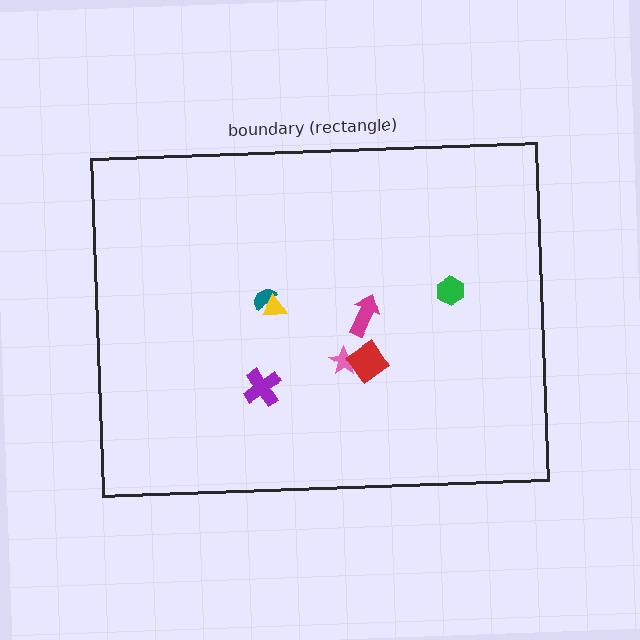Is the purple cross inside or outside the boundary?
Inside.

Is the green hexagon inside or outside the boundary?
Inside.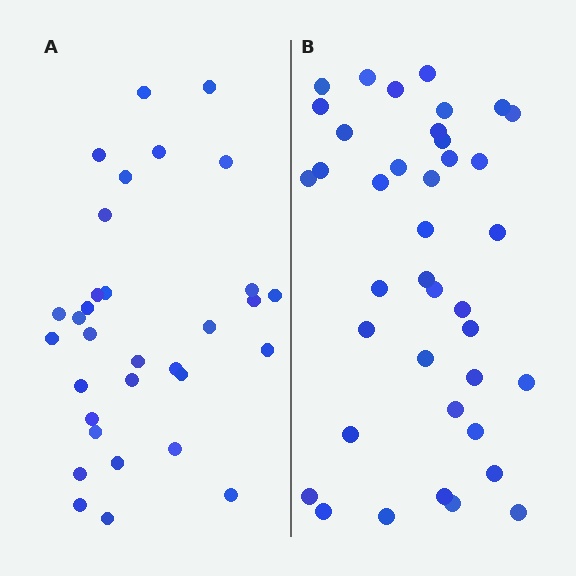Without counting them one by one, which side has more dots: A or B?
Region B (the right region) has more dots.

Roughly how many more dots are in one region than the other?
Region B has roughly 8 or so more dots than region A.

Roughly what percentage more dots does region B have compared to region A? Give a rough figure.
About 20% more.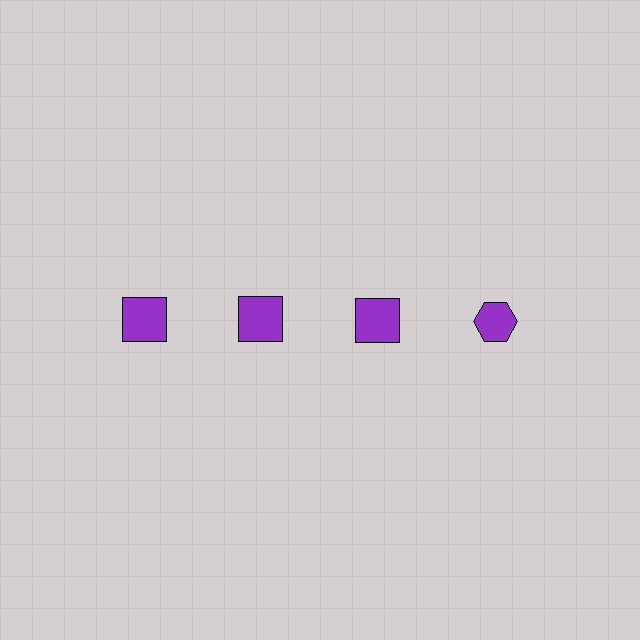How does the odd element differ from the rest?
It has a different shape: hexagon instead of square.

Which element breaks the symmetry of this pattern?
The purple hexagon in the top row, second from right column breaks the symmetry. All other shapes are purple squares.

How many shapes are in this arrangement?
There are 4 shapes arranged in a grid pattern.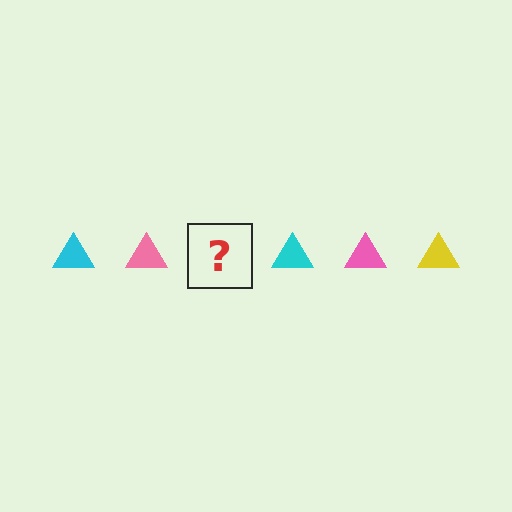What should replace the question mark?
The question mark should be replaced with a yellow triangle.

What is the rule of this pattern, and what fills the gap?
The rule is that the pattern cycles through cyan, pink, yellow triangles. The gap should be filled with a yellow triangle.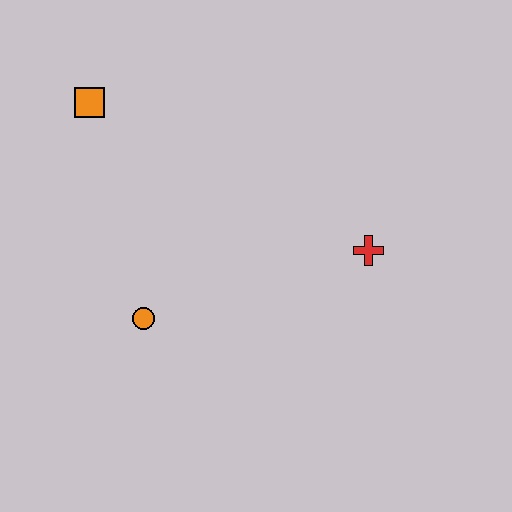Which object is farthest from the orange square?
The red cross is farthest from the orange square.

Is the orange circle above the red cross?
No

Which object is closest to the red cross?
The orange circle is closest to the red cross.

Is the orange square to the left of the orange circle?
Yes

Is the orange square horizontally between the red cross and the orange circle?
No